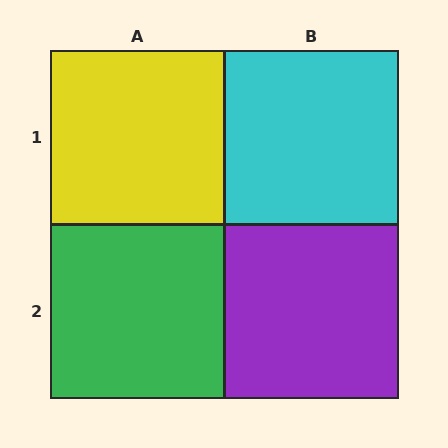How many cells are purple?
1 cell is purple.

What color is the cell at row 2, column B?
Purple.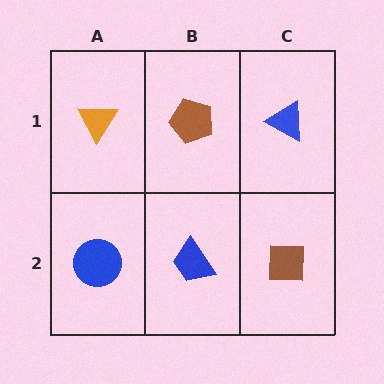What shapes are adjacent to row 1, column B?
A blue trapezoid (row 2, column B), an orange triangle (row 1, column A), a blue triangle (row 1, column C).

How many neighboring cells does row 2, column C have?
2.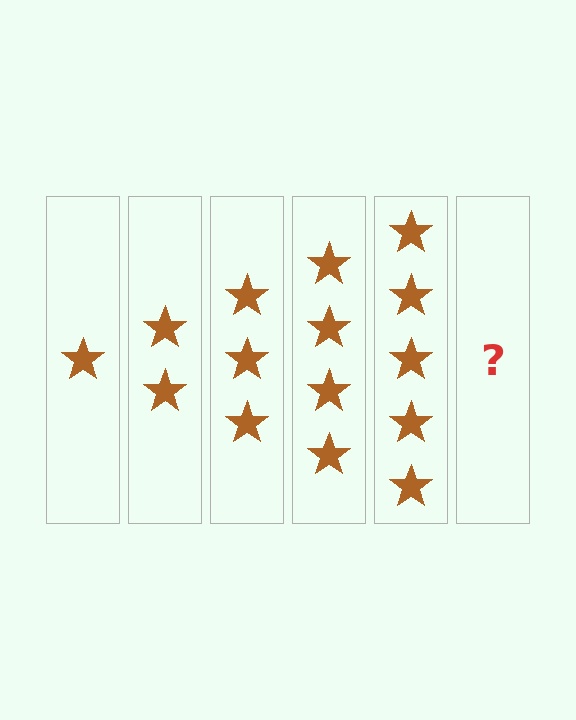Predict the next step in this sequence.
The next step is 6 stars.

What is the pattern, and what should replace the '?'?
The pattern is that each step adds one more star. The '?' should be 6 stars.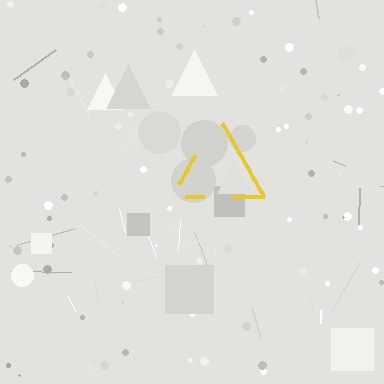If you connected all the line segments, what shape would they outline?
They would outline a triangle.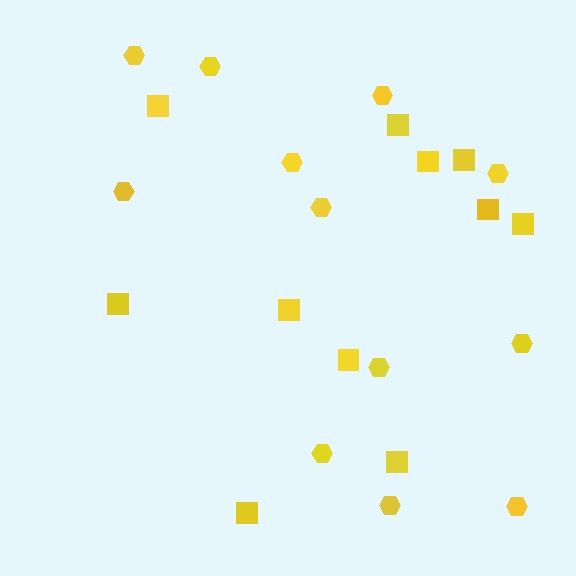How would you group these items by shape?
There are 2 groups: one group of squares (11) and one group of hexagons (12).